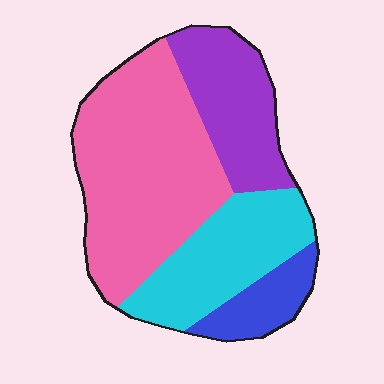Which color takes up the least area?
Blue, at roughly 10%.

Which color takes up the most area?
Pink, at roughly 45%.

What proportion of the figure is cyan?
Cyan takes up about one quarter (1/4) of the figure.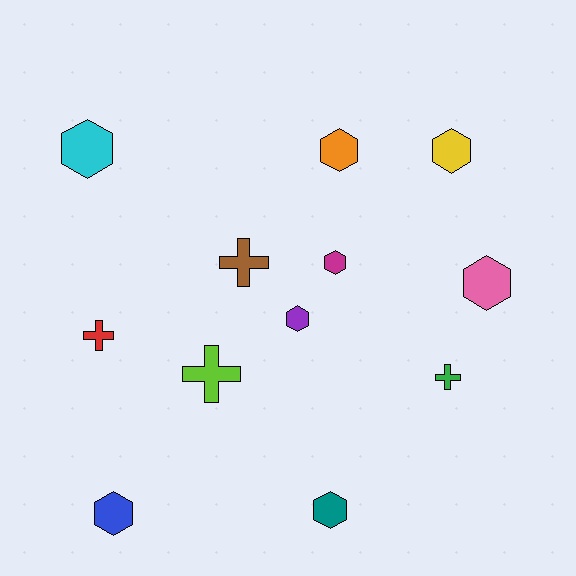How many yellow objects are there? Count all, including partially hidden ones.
There is 1 yellow object.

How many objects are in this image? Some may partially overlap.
There are 12 objects.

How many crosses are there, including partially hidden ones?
There are 4 crosses.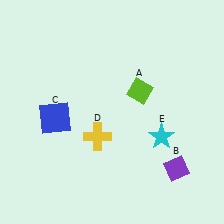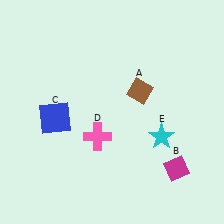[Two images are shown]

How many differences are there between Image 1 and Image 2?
There are 3 differences between the two images.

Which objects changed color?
A changed from lime to brown. B changed from purple to magenta. D changed from yellow to pink.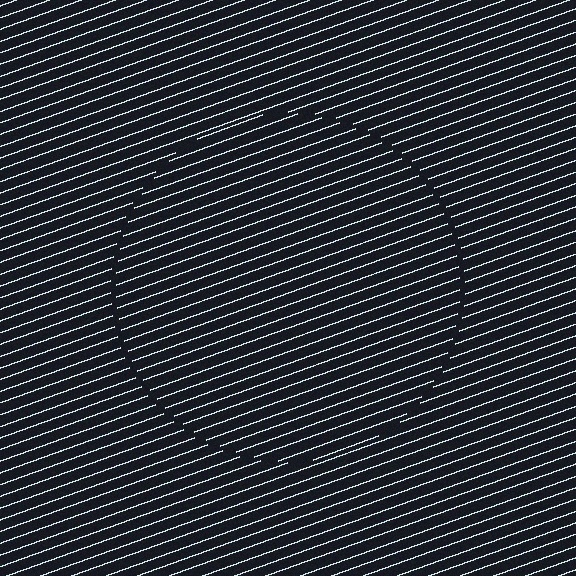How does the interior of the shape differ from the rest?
The interior of the shape contains the same grating, shifted by half a period — the contour is defined by the phase discontinuity where line-ends from the inner and outer gratings abut.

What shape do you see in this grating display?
An illusory circle. The interior of the shape contains the same grating, shifted by half a period — the contour is defined by the phase discontinuity where line-ends from the inner and outer gratings abut.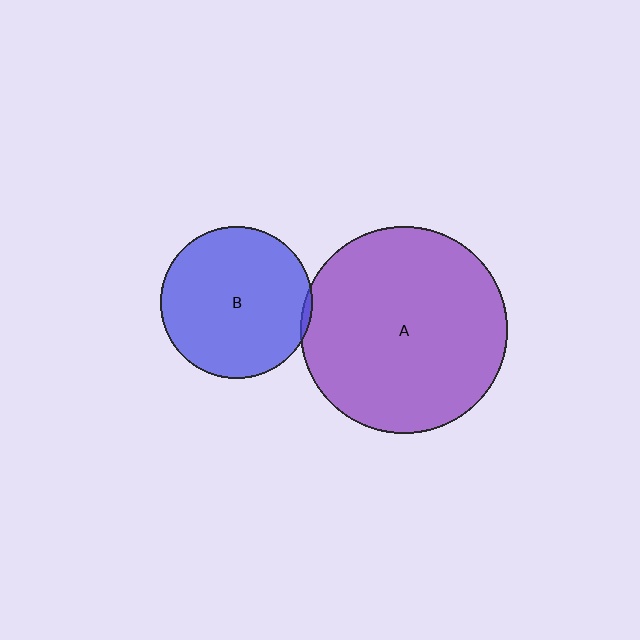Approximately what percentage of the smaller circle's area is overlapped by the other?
Approximately 5%.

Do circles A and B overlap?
Yes.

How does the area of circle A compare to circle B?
Approximately 1.8 times.